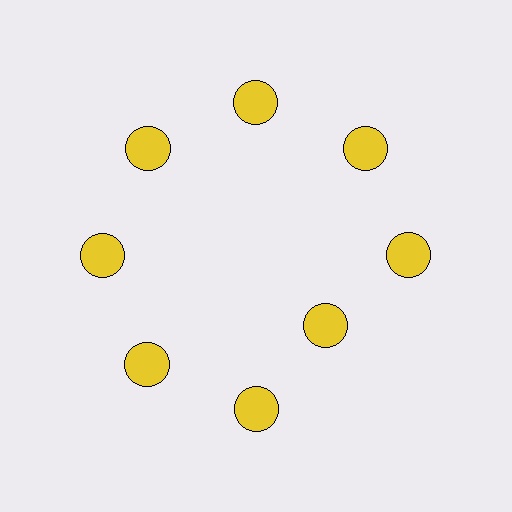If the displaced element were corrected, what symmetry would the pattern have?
It would have 8-fold rotational symmetry — the pattern would map onto itself every 45 degrees.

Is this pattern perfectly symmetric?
No. The 8 yellow circles are arranged in a ring, but one element near the 4 o'clock position is pulled inward toward the center, breaking the 8-fold rotational symmetry.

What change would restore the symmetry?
The symmetry would be restored by moving it outward, back onto the ring so that all 8 circles sit at equal angles and equal distance from the center.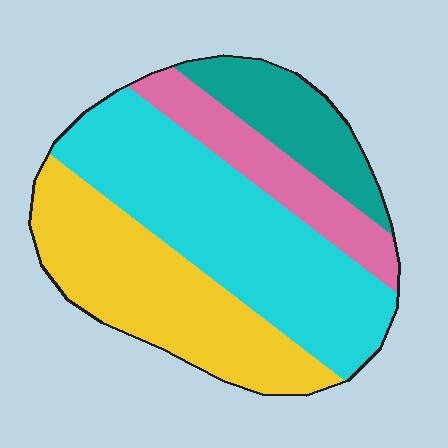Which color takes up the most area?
Cyan, at roughly 40%.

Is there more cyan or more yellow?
Cyan.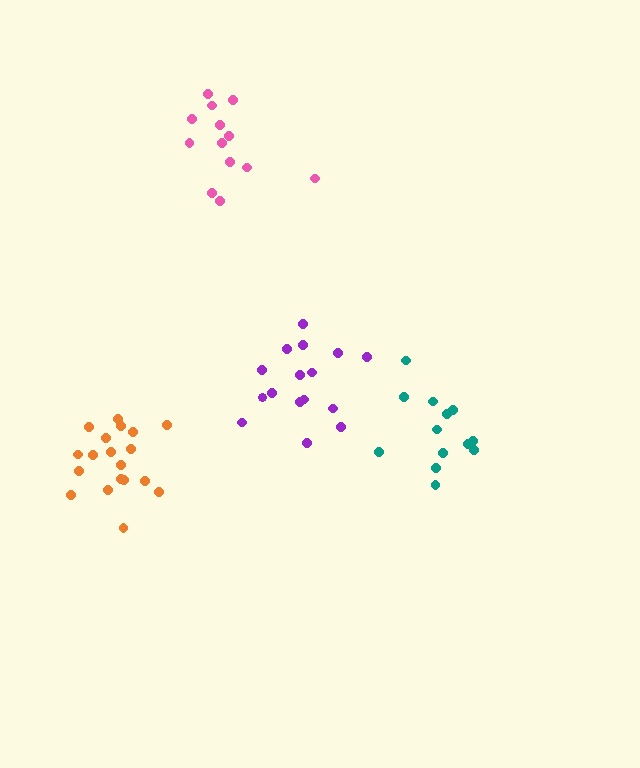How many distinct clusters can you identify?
There are 4 distinct clusters.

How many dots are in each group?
Group 1: 13 dots, Group 2: 16 dots, Group 3: 19 dots, Group 4: 13 dots (61 total).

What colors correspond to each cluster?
The clusters are colored: teal, purple, orange, pink.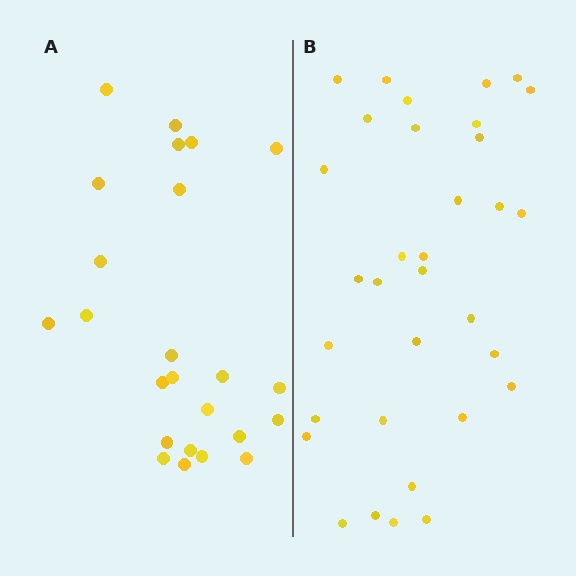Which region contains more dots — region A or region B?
Region B (the right region) has more dots.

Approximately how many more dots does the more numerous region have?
Region B has roughly 8 or so more dots than region A.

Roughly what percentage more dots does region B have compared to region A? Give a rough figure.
About 40% more.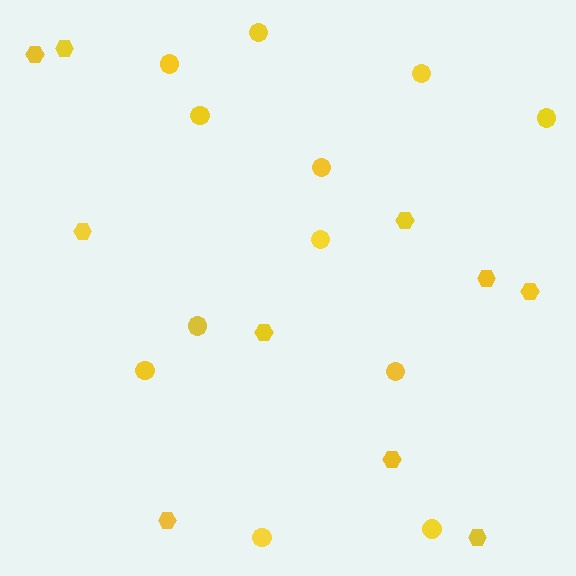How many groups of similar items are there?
There are 2 groups: one group of hexagons (10) and one group of circles (12).